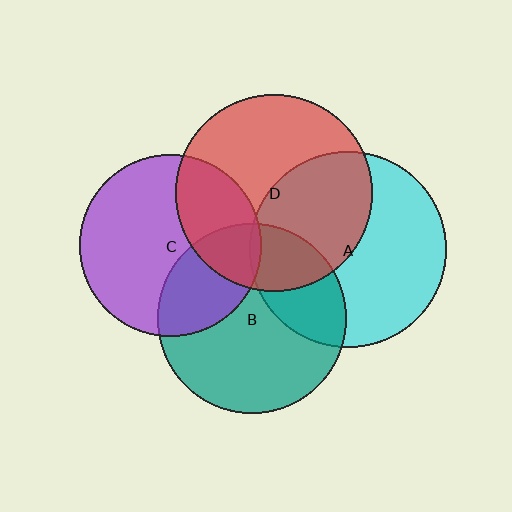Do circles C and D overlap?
Yes.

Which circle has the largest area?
Circle D (red).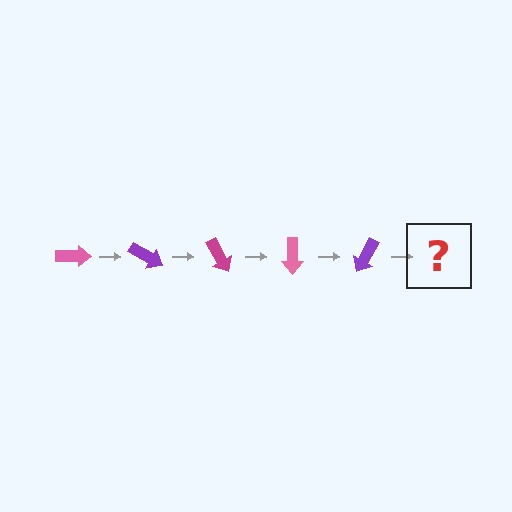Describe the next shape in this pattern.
It should be a magenta arrow, rotated 150 degrees from the start.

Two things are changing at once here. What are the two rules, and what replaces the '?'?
The two rules are that it rotates 30 degrees each step and the color cycles through pink, purple, and magenta. The '?' should be a magenta arrow, rotated 150 degrees from the start.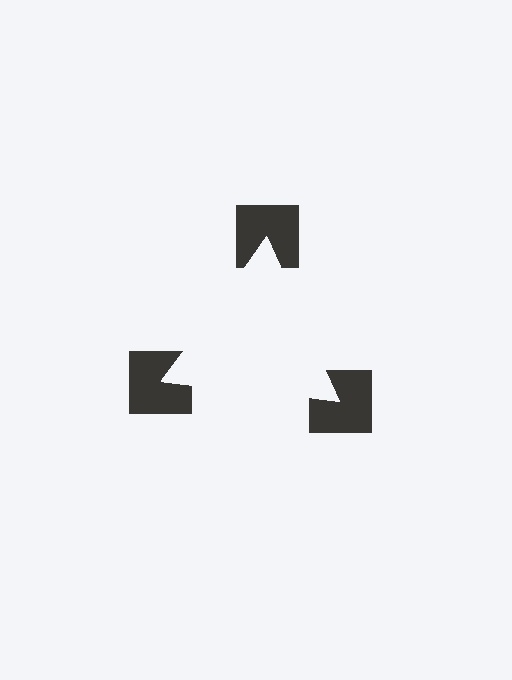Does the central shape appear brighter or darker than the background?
It typically appears slightly brighter than the background, even though no actual brightness change is drawn.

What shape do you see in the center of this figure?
An illusory triangle — its edges are inferred from the aligned wedge cuts in the notched squares, not physically drawn.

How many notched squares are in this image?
There are 3 — one at each vertex of the illusory triangle.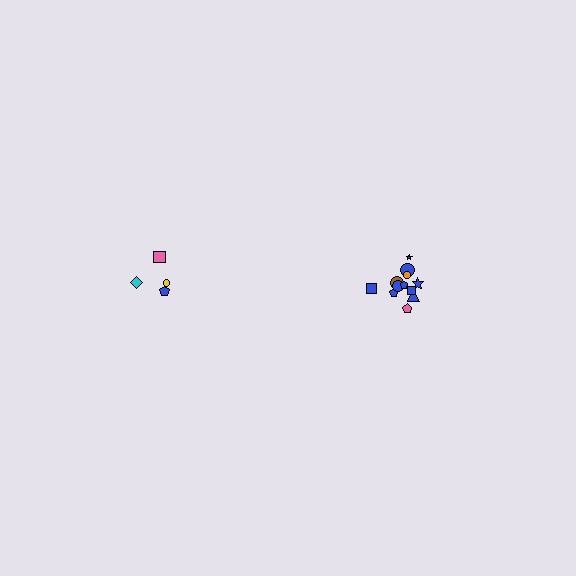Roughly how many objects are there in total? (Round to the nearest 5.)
Roughly 15 objects in total.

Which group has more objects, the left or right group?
The right group.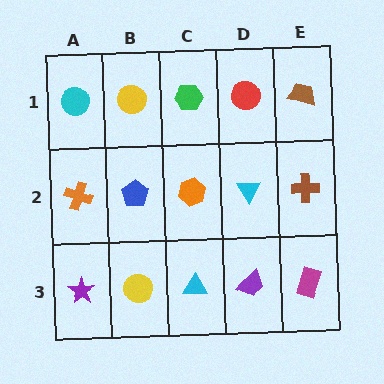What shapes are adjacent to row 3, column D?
A cyan triangle (row 2, column D), a cyan triangle (row 3, column C), a magenta rectangle (row 3, column E).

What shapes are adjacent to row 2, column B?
A yellow circle (row 1, column B), a yellow circle (row 3, column B), an orange cross (row 2, column A), an orange hexagon (row 2, column C).